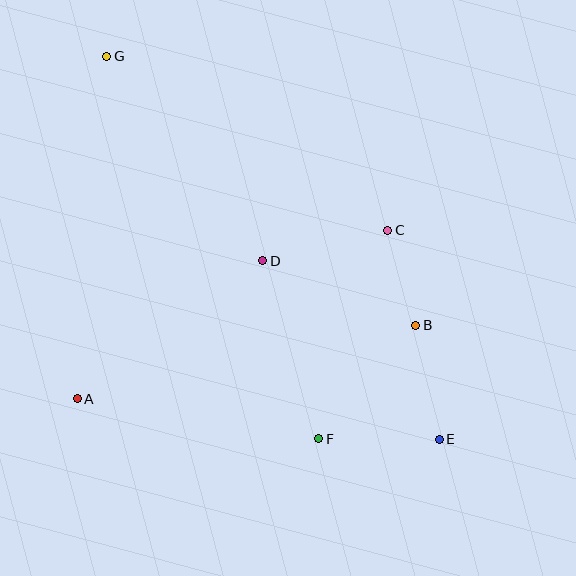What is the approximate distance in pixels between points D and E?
The distance between D and E is approximately 251 pixels.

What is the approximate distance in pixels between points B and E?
The distance between B and E is approximately 116 pixels.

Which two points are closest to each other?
Points B and C are closest to each other.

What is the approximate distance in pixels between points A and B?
The distance between A and B is approximately 346 pixels.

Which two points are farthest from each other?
Points E and G are farthest from each other.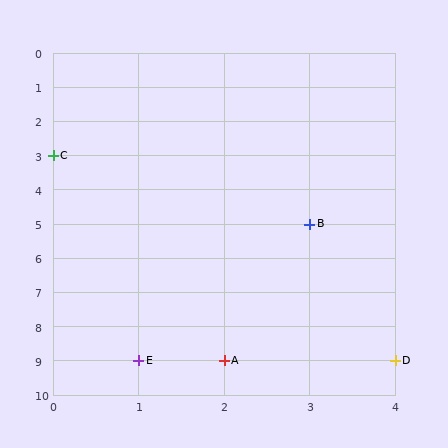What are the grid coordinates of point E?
Point E is at grid coordinates (1, 9).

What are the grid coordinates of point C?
Point C is at grid coordinates (0, 3).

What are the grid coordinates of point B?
Point B is at grid coordinates (3, 5).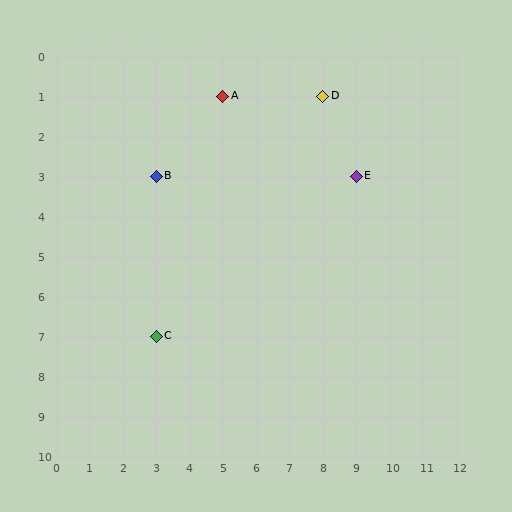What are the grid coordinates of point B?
Point B is at grid coordinates (3, 3).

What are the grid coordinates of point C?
Point C is at grid coordinates (3, 7).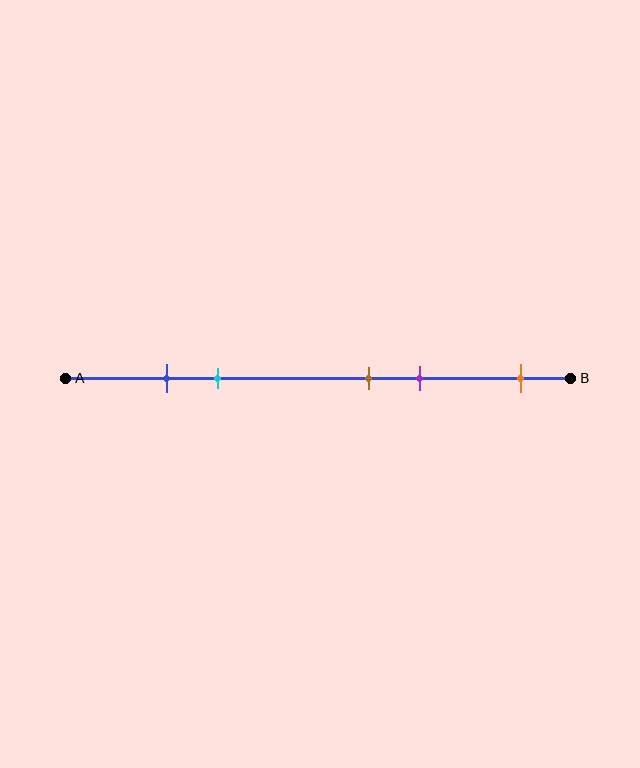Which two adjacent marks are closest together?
The blue and cyan marks are the closest adjacent pair.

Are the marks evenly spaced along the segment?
No, the marks are not evenly spaced.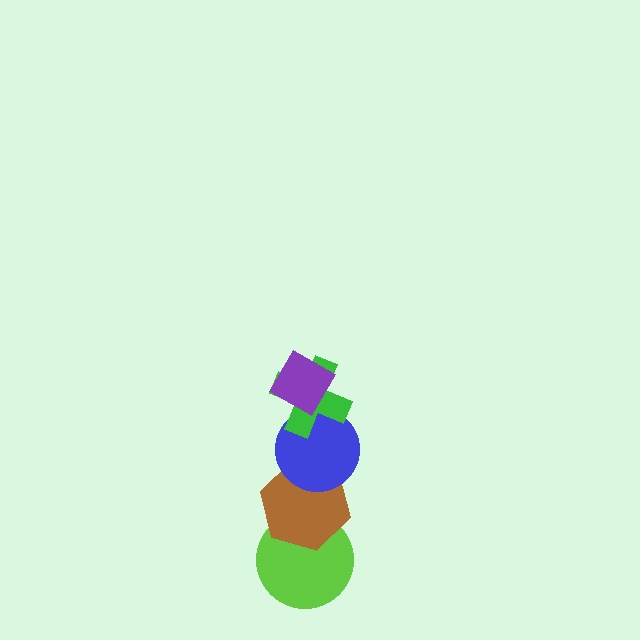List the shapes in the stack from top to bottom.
From top to bottom: the purple diamond, the green cross, the blue circle, the brown hexagon, the lime circle.